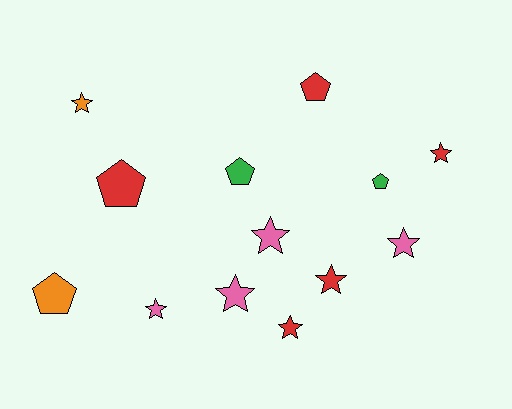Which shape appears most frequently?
Star, with 8 objects.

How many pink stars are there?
There are 4 pink stars.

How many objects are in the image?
There are 13 objects.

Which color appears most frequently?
Red, with 5 objects.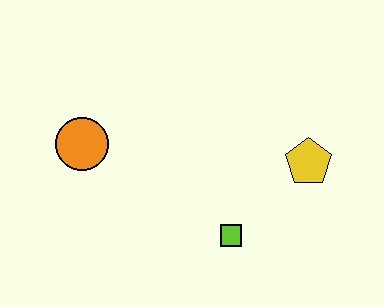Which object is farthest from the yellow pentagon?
The orange circle is farthest from the yellow pentagon.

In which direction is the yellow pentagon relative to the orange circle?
The yellow pentagon is to the right of the orange circle.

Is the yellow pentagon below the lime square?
No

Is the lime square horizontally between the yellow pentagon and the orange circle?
Yes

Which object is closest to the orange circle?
The lime square is closest to the orange circle.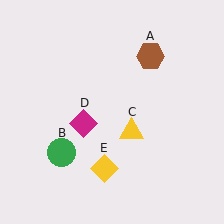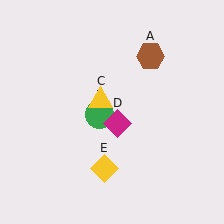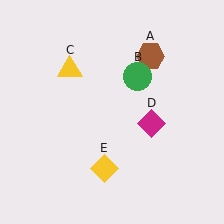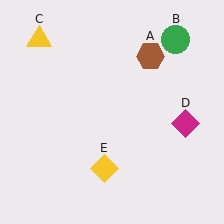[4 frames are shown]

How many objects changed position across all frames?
3 objects changed position: green circle (object B), yellow triangle (object C), magenta diamond (object D).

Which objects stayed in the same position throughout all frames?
Brown hexagon (object A) and yellow diamond (object E) remained stationary.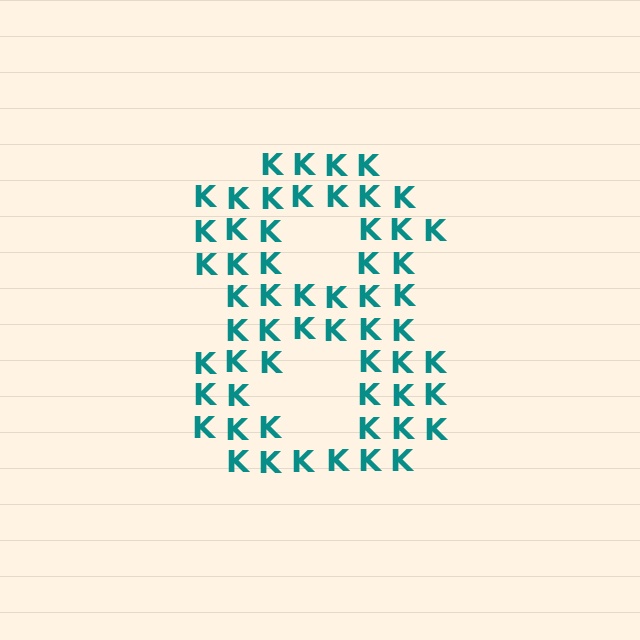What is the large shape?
The large shape is the digit 8.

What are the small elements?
The small elements are letter K's.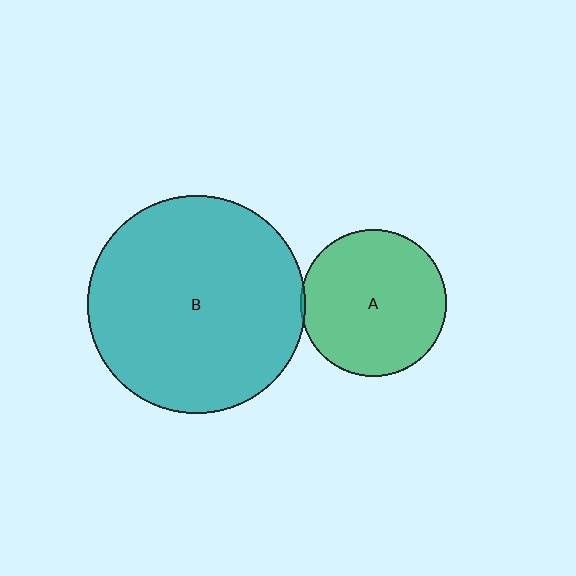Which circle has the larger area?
Circle B (teal).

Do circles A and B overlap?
Yes.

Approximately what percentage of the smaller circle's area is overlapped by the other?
Approximately 5%.